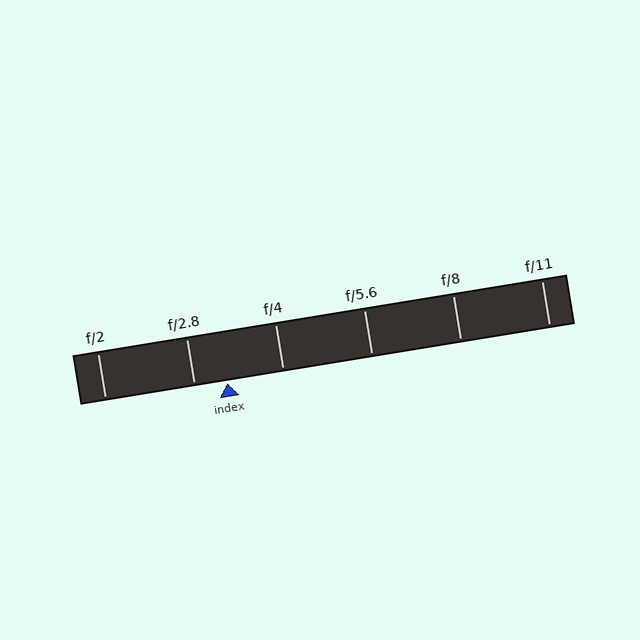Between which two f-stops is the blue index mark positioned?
The index mark is between f/2.8 and f/4.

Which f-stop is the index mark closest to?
The index mark is closest to f/2.8.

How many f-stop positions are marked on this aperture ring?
There are 6 f-stop positions marked.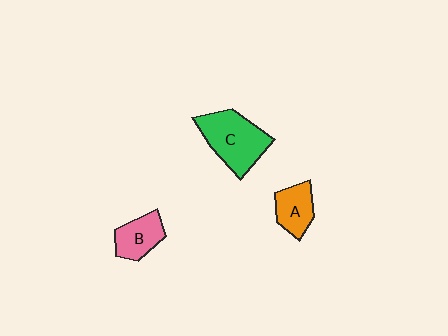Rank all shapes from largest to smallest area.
From largest to smallest: C (green), B (pink), A (orange).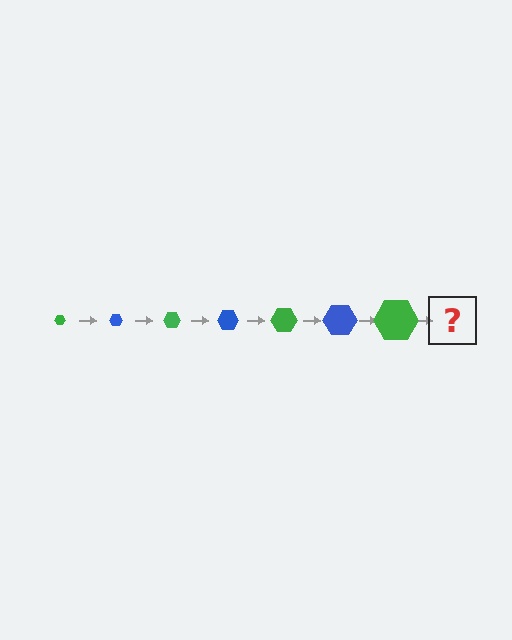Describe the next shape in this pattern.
It should be a blue hexagon, larger than the previous one.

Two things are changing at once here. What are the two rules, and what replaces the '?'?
The two rules are that the hexagon grows larger each step and the color cycles through green and blue. The '?' should be a blue hexagon, larger than the previous one.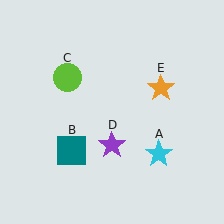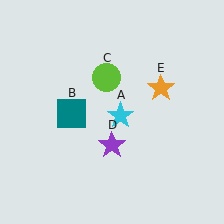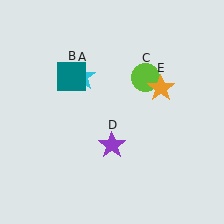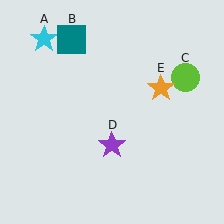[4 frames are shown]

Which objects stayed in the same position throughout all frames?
Purple star (object D) and orange star (object E) remained stationary.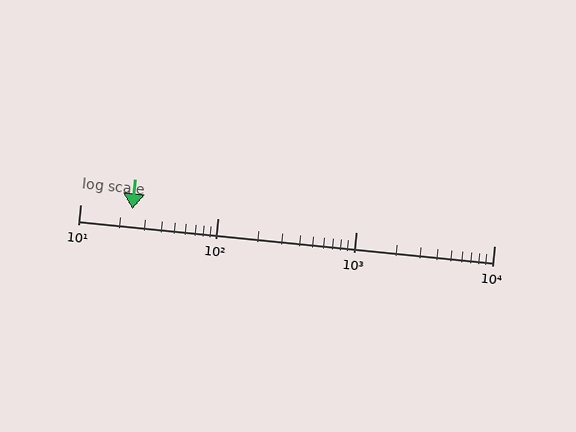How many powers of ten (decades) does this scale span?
The scale spans 3 decades, from 10 to 10000.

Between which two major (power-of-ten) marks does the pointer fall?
The pointer is between 10 and 100.